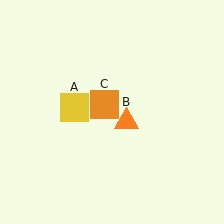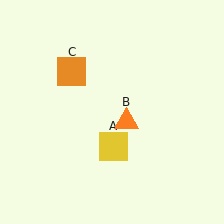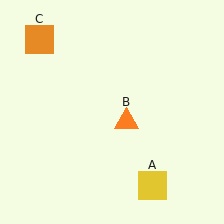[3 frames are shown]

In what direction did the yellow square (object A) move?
The yellow square (object A) moved down and to the right.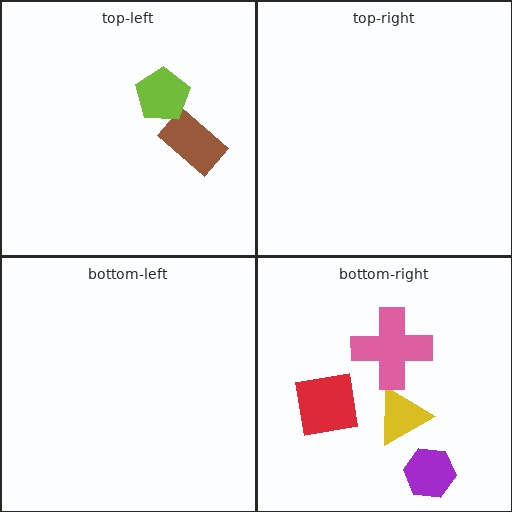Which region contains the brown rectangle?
The top-left region.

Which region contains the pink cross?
The bottom-right region.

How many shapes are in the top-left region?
2.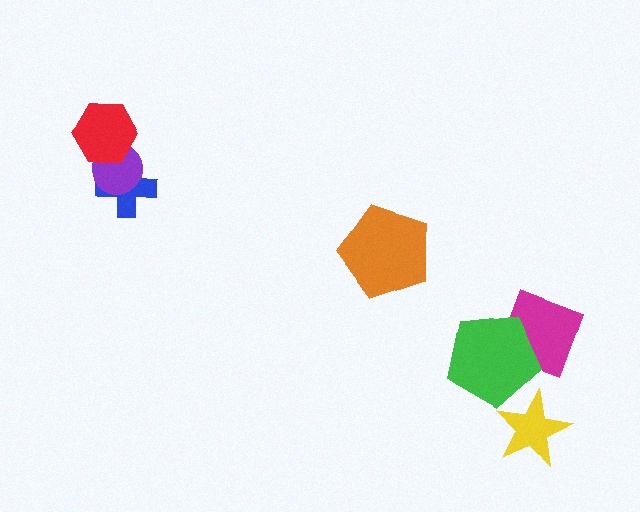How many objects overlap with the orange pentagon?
0 objects overlap with the orange pentagon.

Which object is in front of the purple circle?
The red hexagon is in front of the purple circle.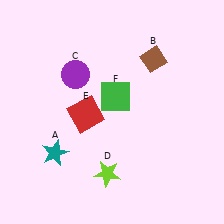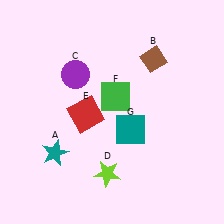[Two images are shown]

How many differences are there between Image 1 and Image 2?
There is 1 difference between the two images.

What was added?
A teal square (G) was added in Image 2.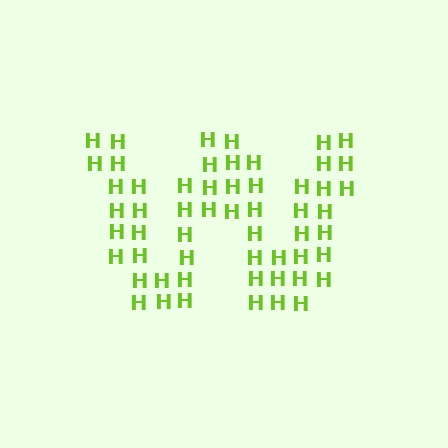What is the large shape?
The large shape is the letter W.